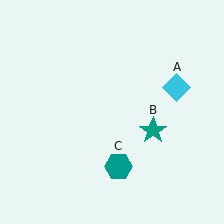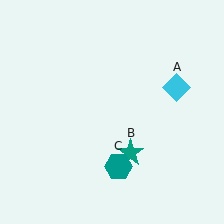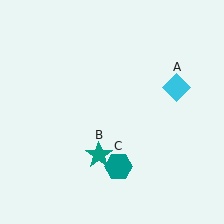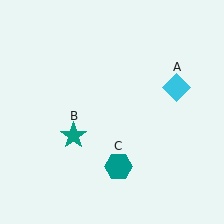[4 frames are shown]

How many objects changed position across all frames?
1 object changed position: teal star (object B).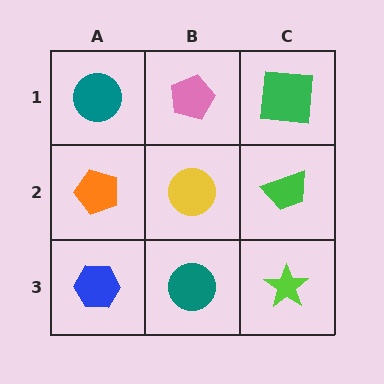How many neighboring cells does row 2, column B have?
4.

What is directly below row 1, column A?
An orange pentagon.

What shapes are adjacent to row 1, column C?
A green trapezoid (row 2, column C), a pink pentagon (row 1, column B).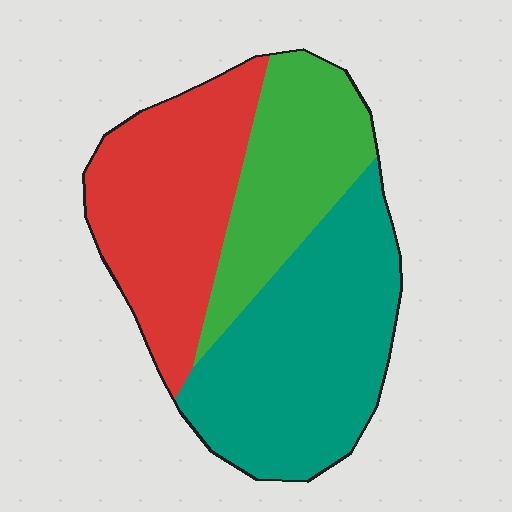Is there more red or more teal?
Teal.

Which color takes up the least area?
Green, at roughly 25%.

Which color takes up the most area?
Teal, at roughly 40%.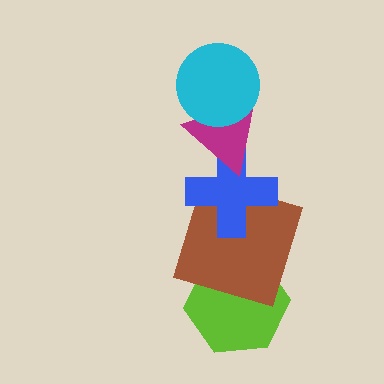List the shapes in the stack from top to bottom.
From top to bottom: the cyan circle, the magenta triangle, the blue cross, the brown square, the lime hexagon.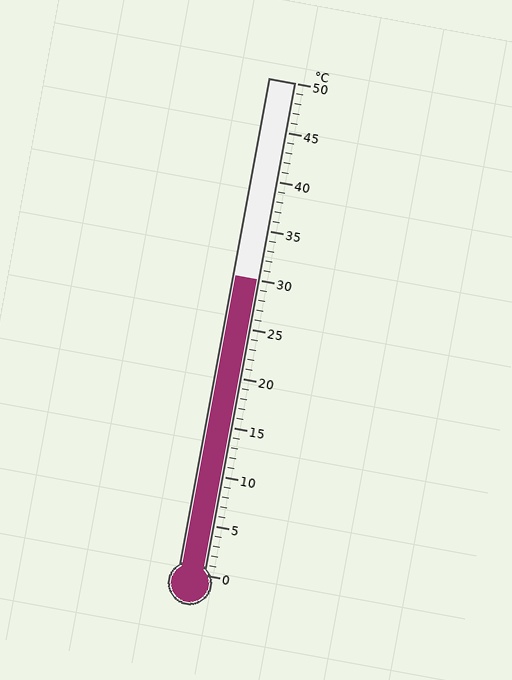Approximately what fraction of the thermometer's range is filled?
The thermometer is filled to approximately 60% of its range.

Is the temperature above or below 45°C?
The temperature is below 45°C.